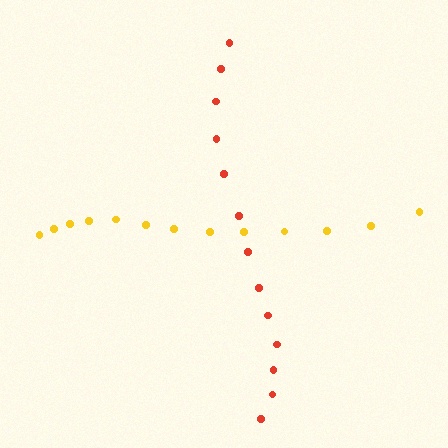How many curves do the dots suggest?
There are 2 distinct paths.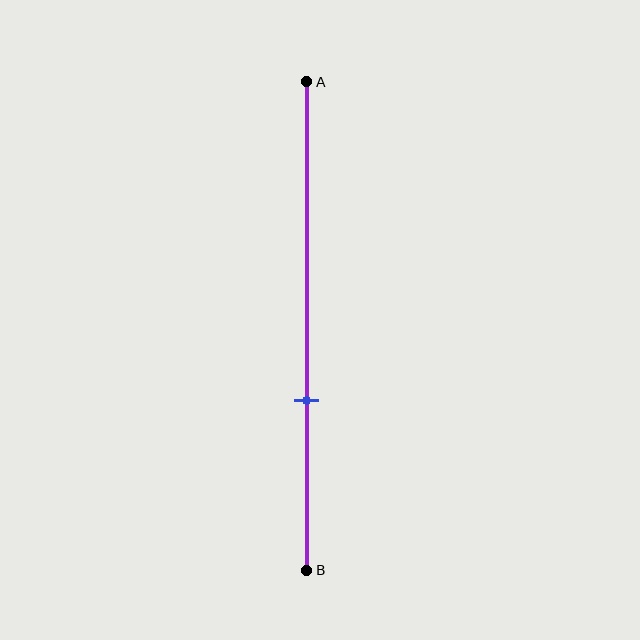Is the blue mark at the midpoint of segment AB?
No, the mark is at about 65% from A, not at the 50% midpoint.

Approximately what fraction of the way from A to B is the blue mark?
The blue mark is approximately 65% of the way from A to B.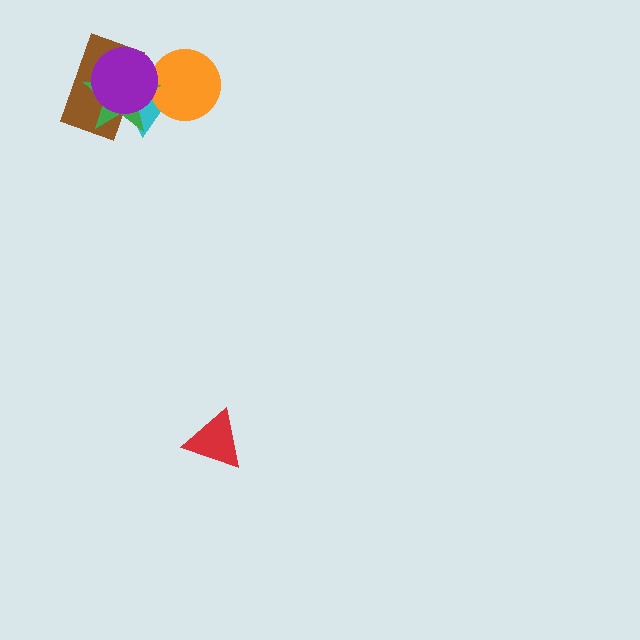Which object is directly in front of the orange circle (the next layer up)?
The green star is directly in front of the orange circle.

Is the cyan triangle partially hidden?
Yes, it is partially covered by another shape.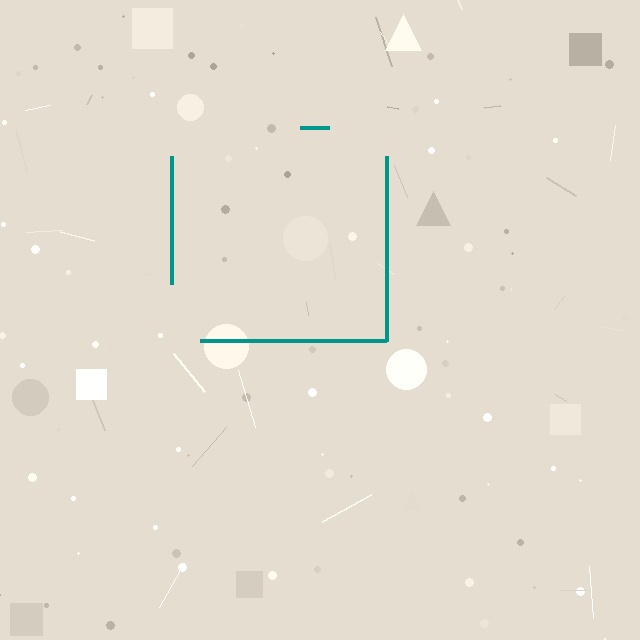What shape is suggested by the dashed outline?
The dashed outline suggests a square.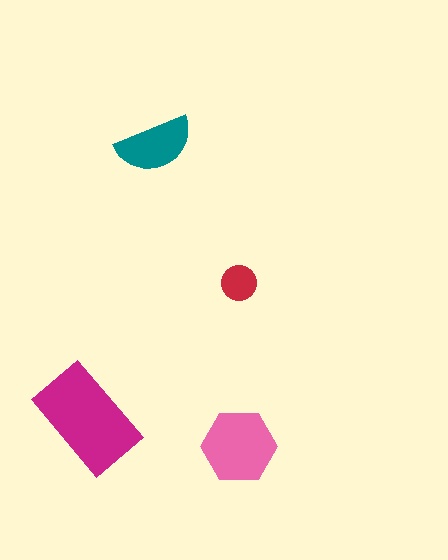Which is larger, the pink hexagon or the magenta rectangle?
The magenta rectangle.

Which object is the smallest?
The red circle.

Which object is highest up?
The teal semicircle is topmost.